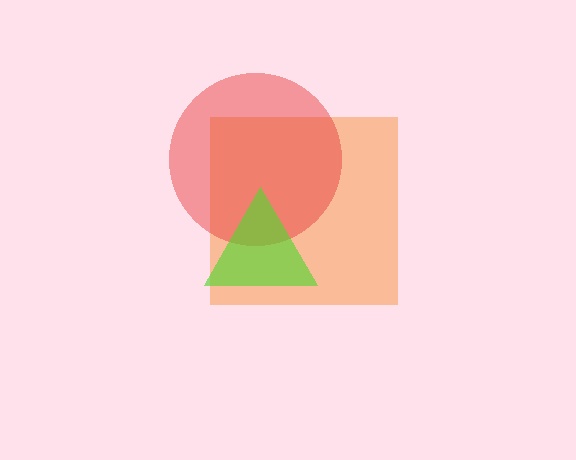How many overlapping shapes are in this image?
There are 3 overlapping shapes in the image.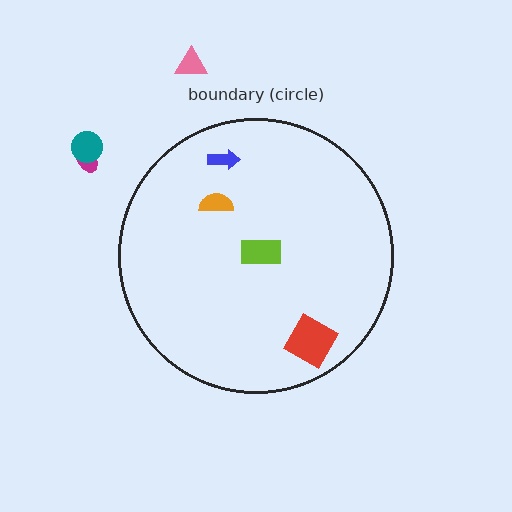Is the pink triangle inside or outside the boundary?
Outside.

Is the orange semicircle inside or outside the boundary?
Inside.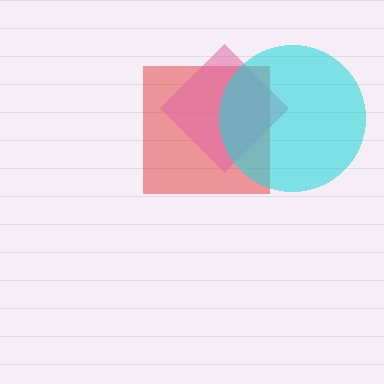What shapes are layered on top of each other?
The layered shapes are: a red square, a pink diamond, a cyan circle.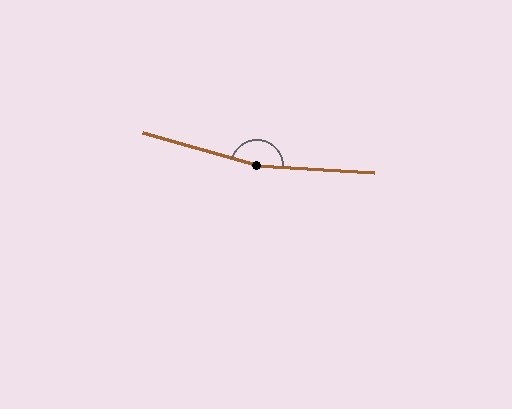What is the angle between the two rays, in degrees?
Approximately 167 degrees.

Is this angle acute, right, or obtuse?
It is obtuse.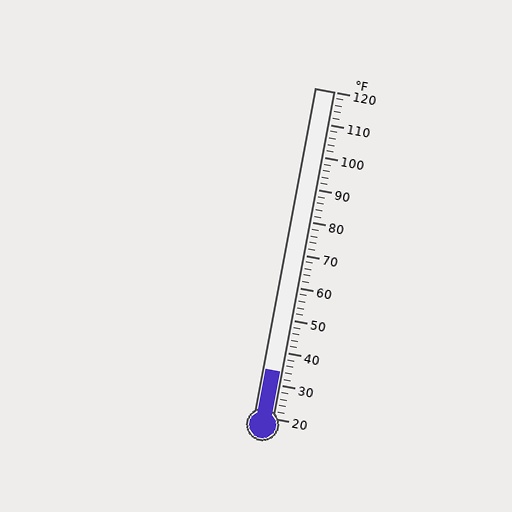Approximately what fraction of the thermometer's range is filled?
The thermometer is filled to approximately 15% of its range.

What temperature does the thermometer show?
The thermometer shows approximately 34°F.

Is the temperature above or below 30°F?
The temperature is above 30°F.